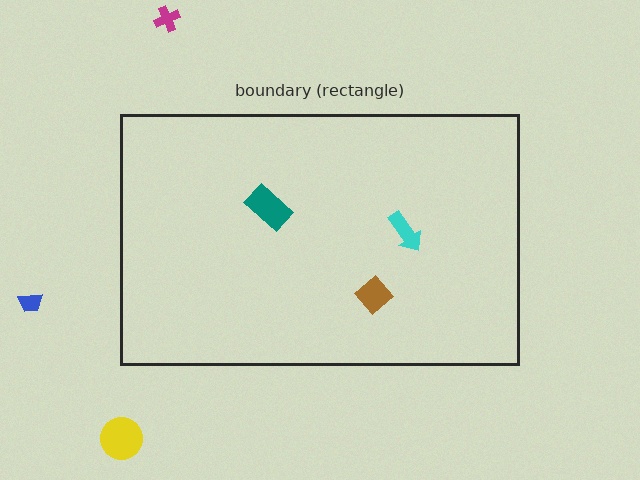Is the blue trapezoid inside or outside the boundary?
Outside.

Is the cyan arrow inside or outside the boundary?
Inside.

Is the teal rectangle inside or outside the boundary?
Inside.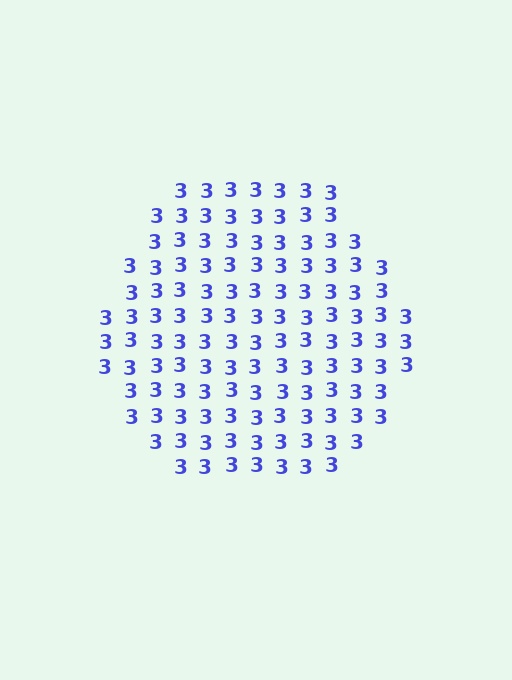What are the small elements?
The small elements are digit 3's.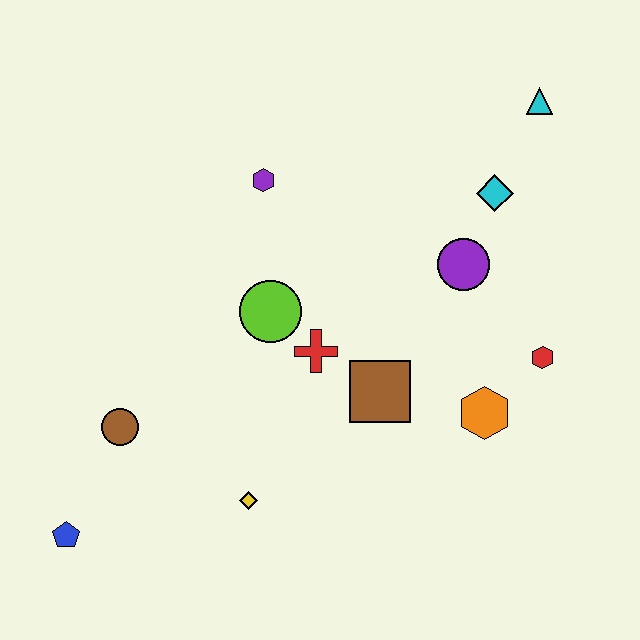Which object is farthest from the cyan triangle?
The blue pentagon is farthest from the cyan triangle.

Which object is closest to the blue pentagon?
The brown circle is closest to the blue pentagon.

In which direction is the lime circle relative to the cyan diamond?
The lime circle is to the left of the cyan diamond.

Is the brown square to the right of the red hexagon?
No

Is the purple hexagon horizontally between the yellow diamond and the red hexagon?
Yes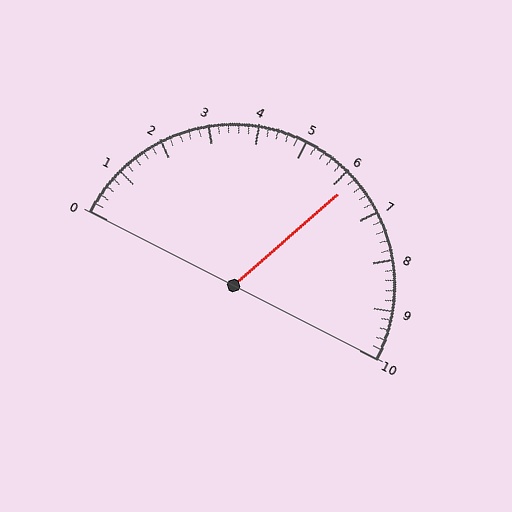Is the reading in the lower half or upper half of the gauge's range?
The reading is in the upper half of the range (0 to 10).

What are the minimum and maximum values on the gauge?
The gauge ranges from 0 to 10.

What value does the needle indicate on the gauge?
The needle indicates approximately 6.2.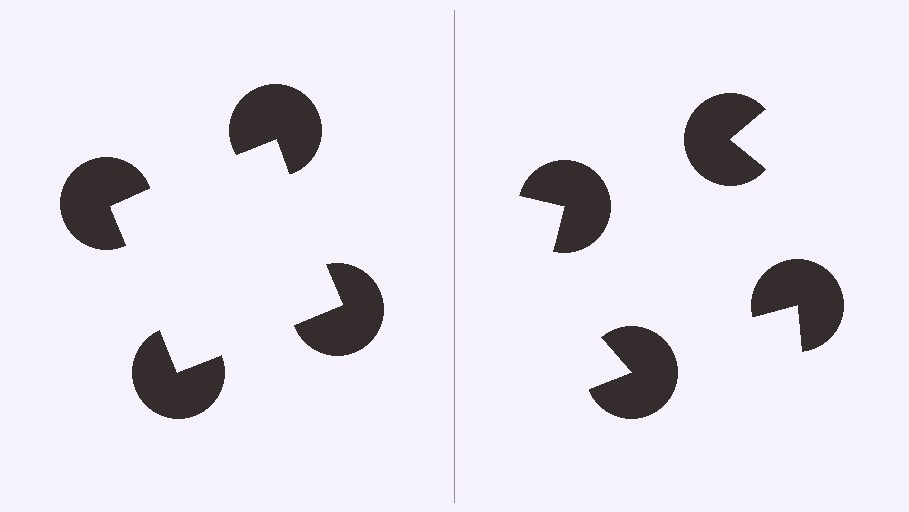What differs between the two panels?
The pac-man discs are positioned identically on both sides; only the wedge orientations differ. On the left they align to a square; on the right they are misaligned.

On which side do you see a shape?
An illusory square appears on the left side. On the right side the wedge cuts are rotated, so no coherent shape forms.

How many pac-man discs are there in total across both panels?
8 — 4 on each side.